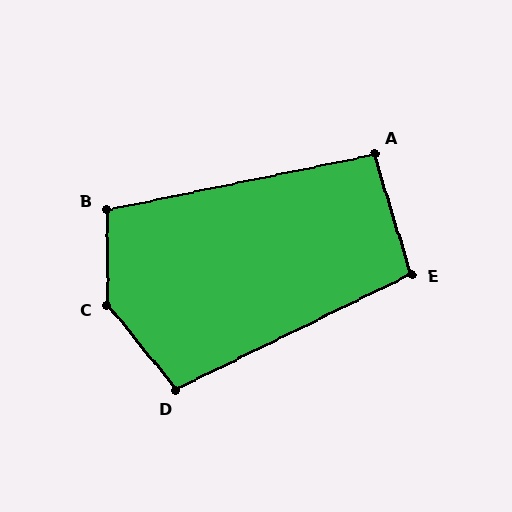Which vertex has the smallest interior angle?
A, at approximately 95 degrees.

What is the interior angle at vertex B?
Approximately 101 degrees (obtuse).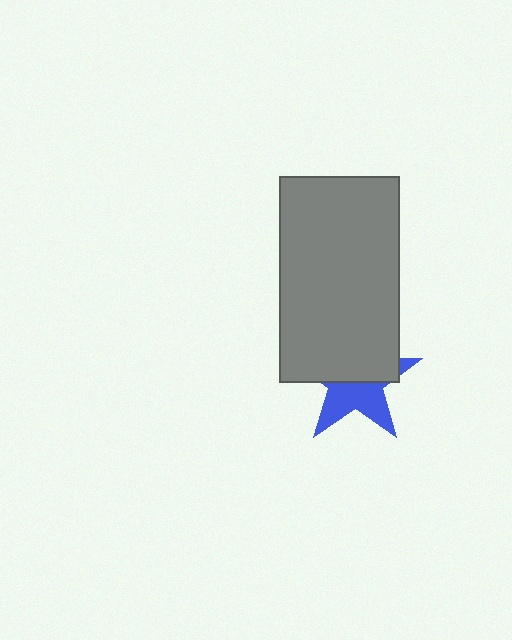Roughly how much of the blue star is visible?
About half of it is visible (roughly 46%).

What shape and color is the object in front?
The object in front is a gray rectangle.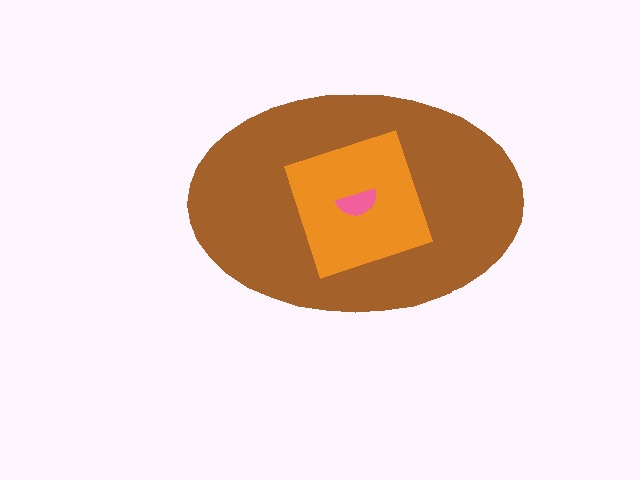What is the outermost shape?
The brown ellipse.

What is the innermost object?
The pink semicircle.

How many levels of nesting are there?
3.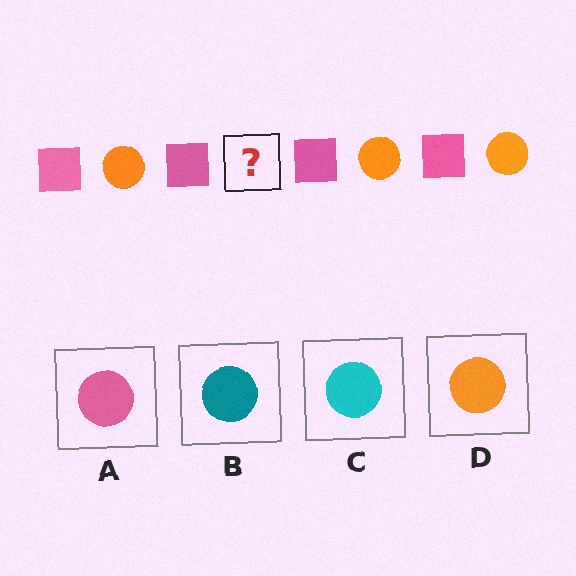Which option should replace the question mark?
Option D.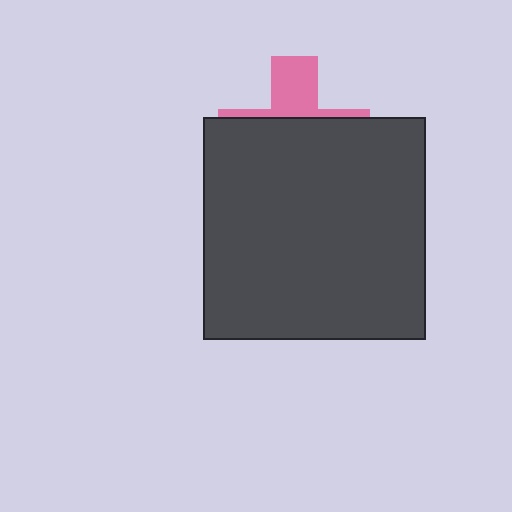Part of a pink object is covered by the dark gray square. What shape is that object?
It is a cross.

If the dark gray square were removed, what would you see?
You would see the complete pink cross.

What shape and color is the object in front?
The object in front is a dark gray square.